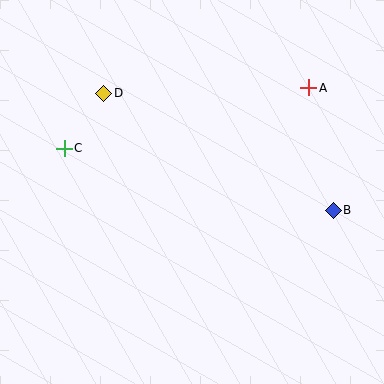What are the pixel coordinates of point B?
Point B is at (333, 210).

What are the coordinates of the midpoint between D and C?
The midpoint between D and C is at (84, 121).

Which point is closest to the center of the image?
Point D at (104, 93) is closest to the center.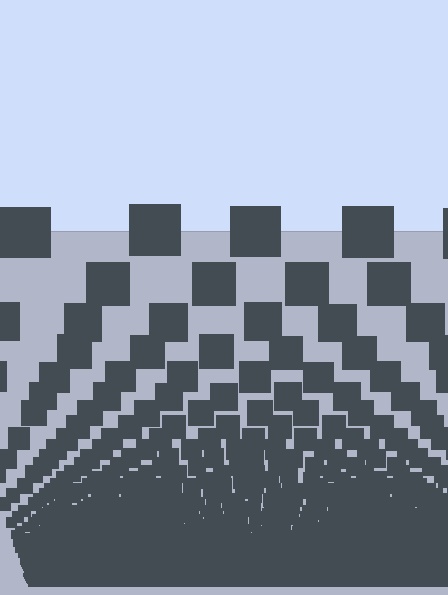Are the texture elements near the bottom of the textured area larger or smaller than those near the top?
Smaller. The gradient is inverted — elements near the bottom are smaller and denser.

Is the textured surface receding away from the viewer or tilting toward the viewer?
The surface appears to tilt toward the viewer. Texture elements get larger and sparser toward the top.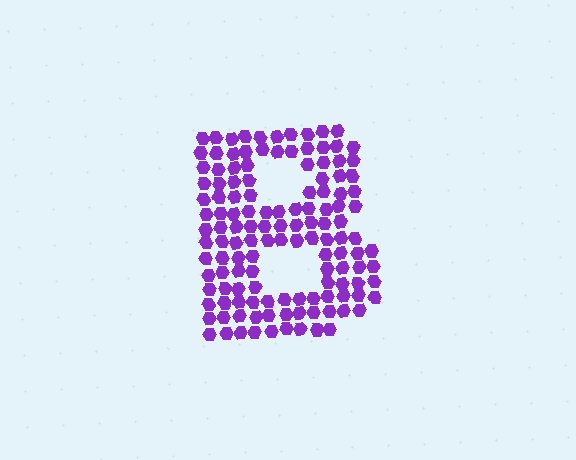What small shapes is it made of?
It is made of small hexagons.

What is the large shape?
The large shape is the letter B.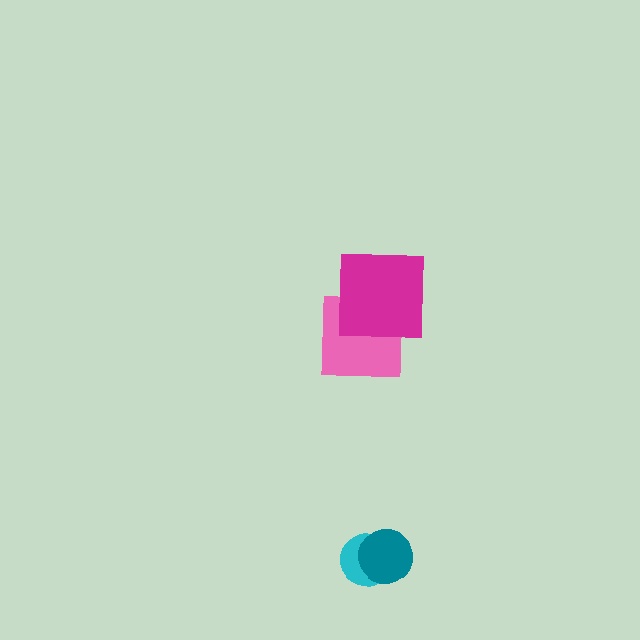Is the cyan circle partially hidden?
Yes, it is partially covered by another shape.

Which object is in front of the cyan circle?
The teal circle is in front of the cyan circle.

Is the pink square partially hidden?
Yes, it is partially covered by another shape.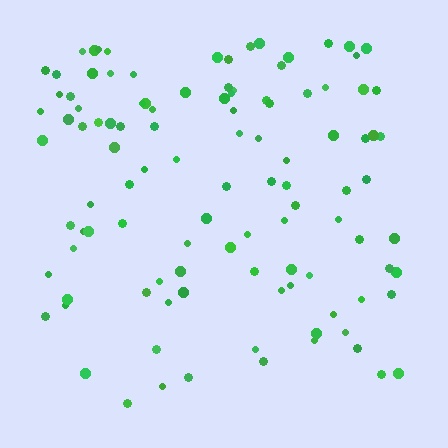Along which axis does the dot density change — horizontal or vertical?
Vertical.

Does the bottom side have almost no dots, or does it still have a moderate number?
Still a moderate number, just noticeably fewer than the top.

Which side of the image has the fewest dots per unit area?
The bottom.